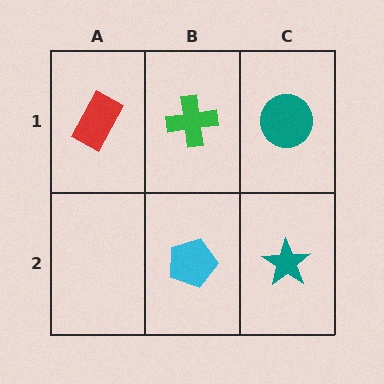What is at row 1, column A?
A red rectangle.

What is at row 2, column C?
A teal star.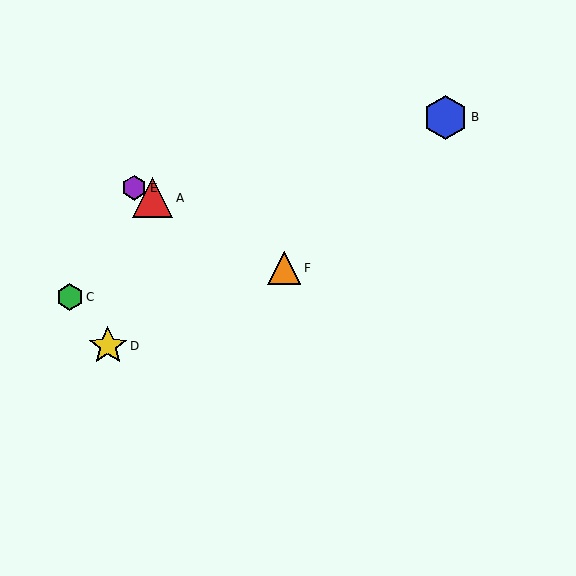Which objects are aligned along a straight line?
Objects A, E, F are aligned along a straight line.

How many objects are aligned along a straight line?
3 objects (A, E, F) are aligned along a straight line.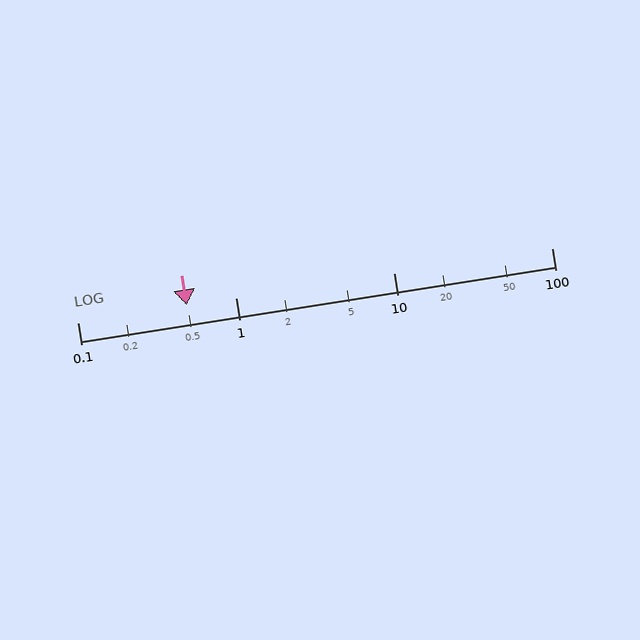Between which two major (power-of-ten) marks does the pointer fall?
The pointer is between 0.1 and 1.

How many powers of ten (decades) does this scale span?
The scale spans 3 decades, from 0.1 to 100.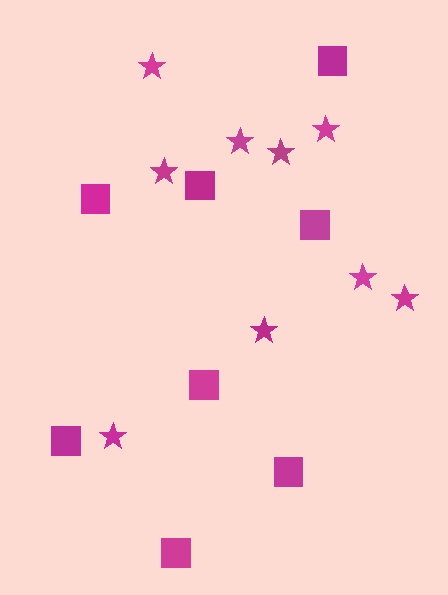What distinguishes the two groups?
There are 2 groups: one group of stars (9) and one group of squares (8).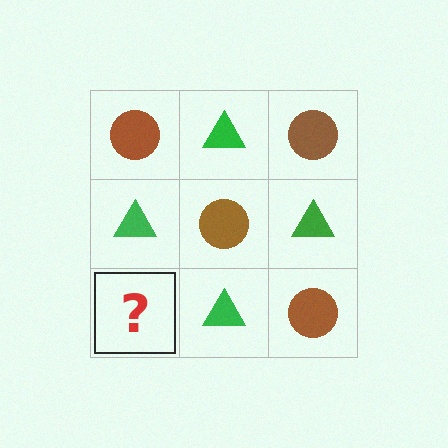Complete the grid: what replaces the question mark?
The question mark should be replaced with a brown circle.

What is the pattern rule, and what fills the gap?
The rule is that it alternates brown circle and green triangle in a checkerboard pattern. The gap should be filled with a brown circle.